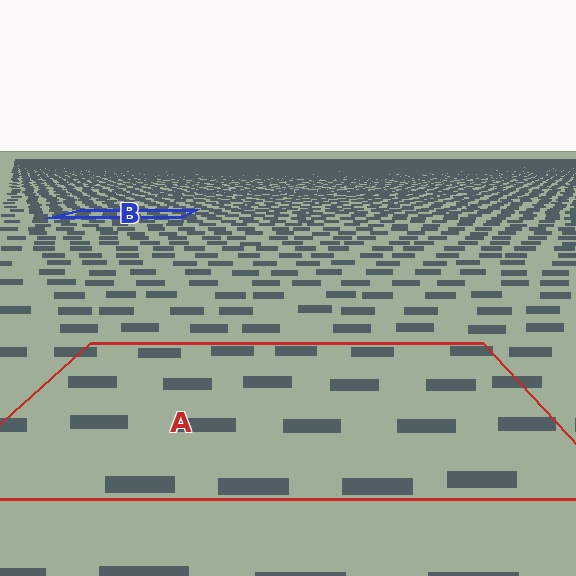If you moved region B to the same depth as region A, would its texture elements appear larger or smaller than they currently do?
They would appear larger. At a closer depth, the same texture elements are projected at a bigger on-screen size.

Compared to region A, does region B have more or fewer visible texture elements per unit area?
Region B has more texture elements per unit area — they are packed more densely because it is farther away.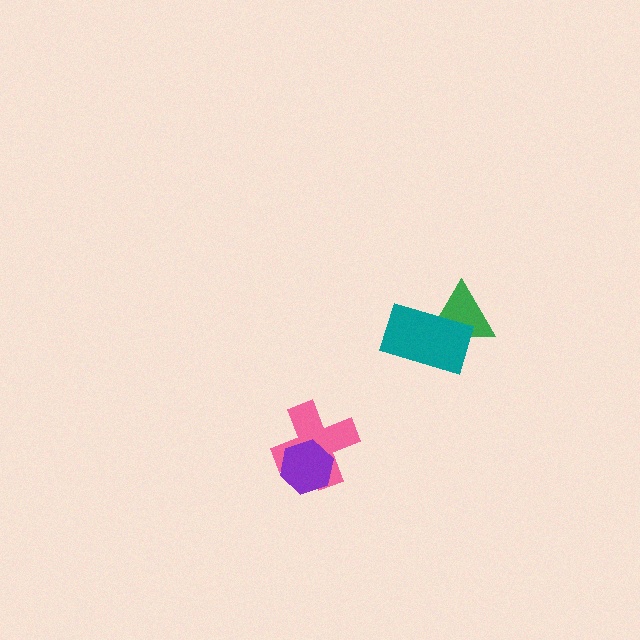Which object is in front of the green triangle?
The teal rectangle is in front of the green triangle.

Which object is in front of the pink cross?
The purple hexagon is in front of the pink cross.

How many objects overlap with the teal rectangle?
1 object overlaps with the teal rectangle.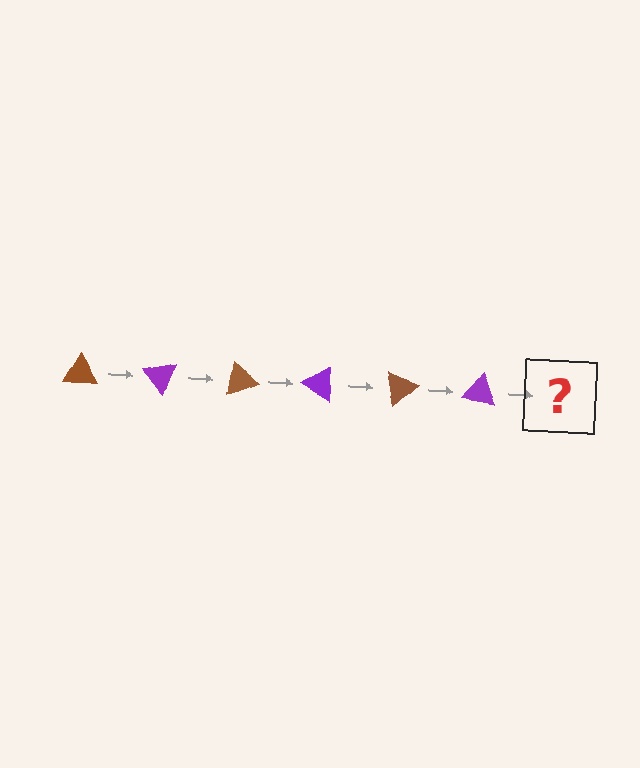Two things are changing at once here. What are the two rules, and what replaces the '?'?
The two rules are that it rotates 50 degrees each step and the color cycles through brown and purple. The '?' should be a brown triangle, rotated 300 degrees from the start.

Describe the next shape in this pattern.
It should be a brown triangle, rotated 300 degrees from the start.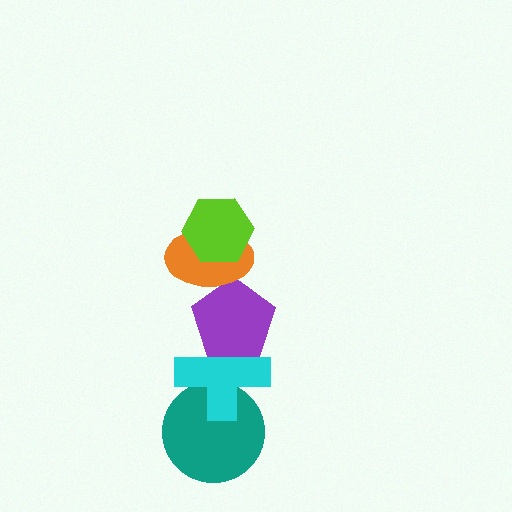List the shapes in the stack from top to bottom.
From top to bottom: the lime hexagon, the orange ellipse, the purple pentagon, the cyan cross, the teal circle.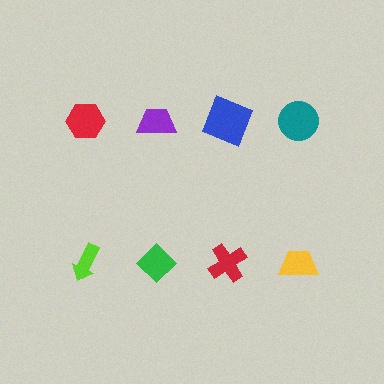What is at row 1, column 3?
A blue square.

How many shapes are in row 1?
4 shapes.